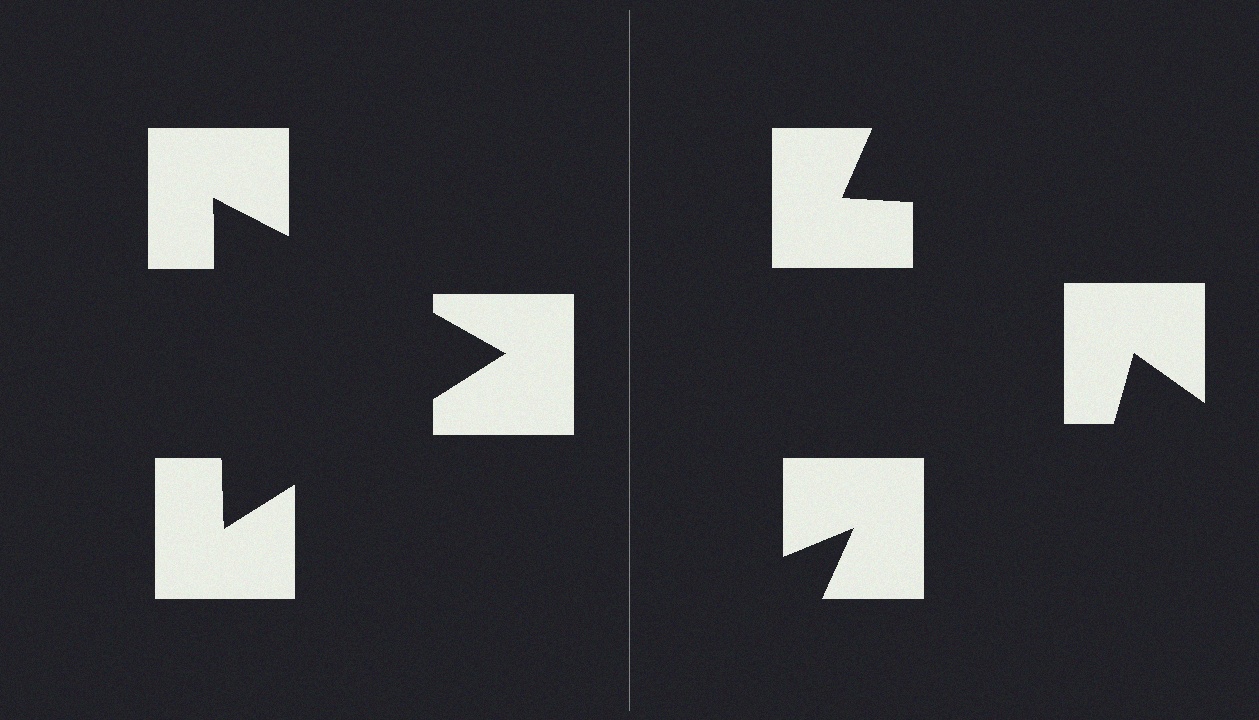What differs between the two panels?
The notched squares are positioned identically on both sides; only the wedge orientations differ. On the left they align to a triangle; on the right they are misaligned.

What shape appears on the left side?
An illusory triangle.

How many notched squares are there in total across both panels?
6 — 3 on each side.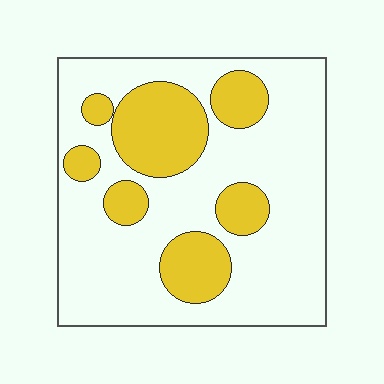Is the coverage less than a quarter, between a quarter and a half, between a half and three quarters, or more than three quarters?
Between a quarter and a half.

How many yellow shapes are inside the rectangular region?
7.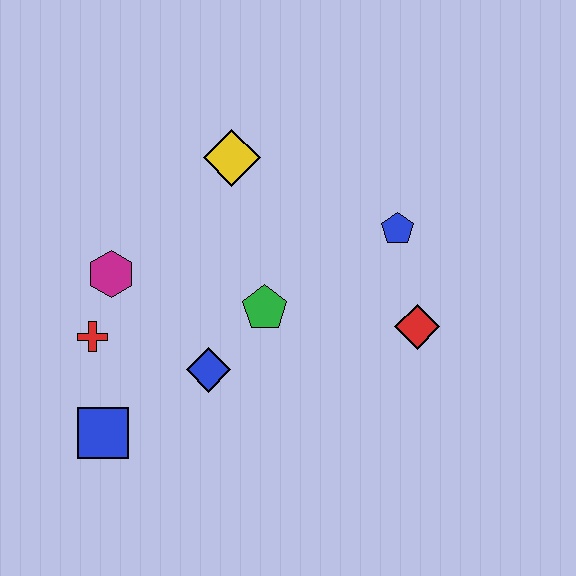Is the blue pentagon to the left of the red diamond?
Yes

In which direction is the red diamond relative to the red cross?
The red diamond is to the right of the red cross.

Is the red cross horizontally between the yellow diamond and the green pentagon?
No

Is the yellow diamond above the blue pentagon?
Yes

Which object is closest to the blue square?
The red cross is closest to the blue square.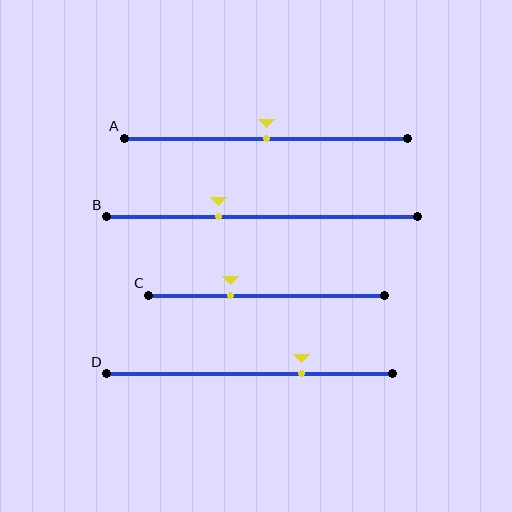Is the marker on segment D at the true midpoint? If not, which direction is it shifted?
No, the marker on segment D is shifted to the right by about 18% of the segment length.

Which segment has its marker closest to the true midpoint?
Segment A has its marker closest to the true midpoint.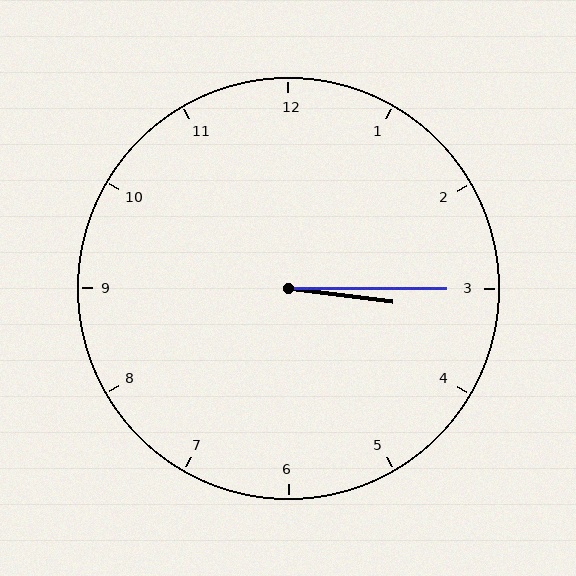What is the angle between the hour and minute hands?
Approximately 8 degrees.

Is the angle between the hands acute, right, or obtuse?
It is acute.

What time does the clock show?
3:15.